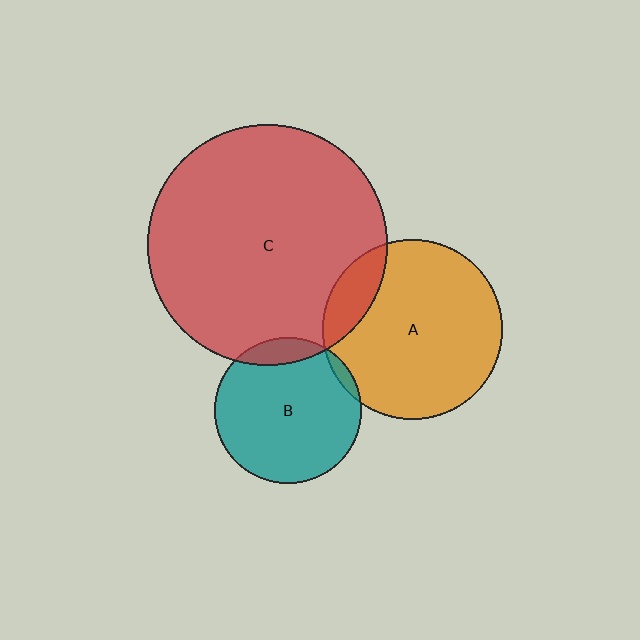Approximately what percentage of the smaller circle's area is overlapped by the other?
Approximately 10%.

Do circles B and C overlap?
Yes.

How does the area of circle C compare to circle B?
Approximately 2.7 times.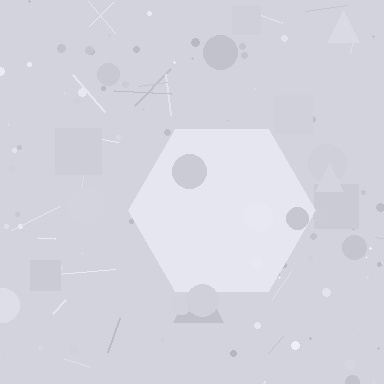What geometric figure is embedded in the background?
A hexagon is embedded in the background.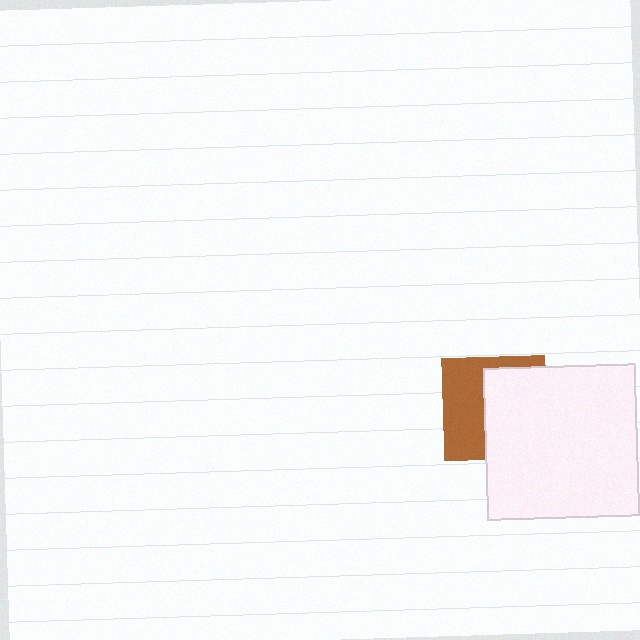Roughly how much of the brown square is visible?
About half of it is visible (roughly 47%).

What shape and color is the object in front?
The object in front is a white square.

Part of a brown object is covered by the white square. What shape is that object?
It is a square.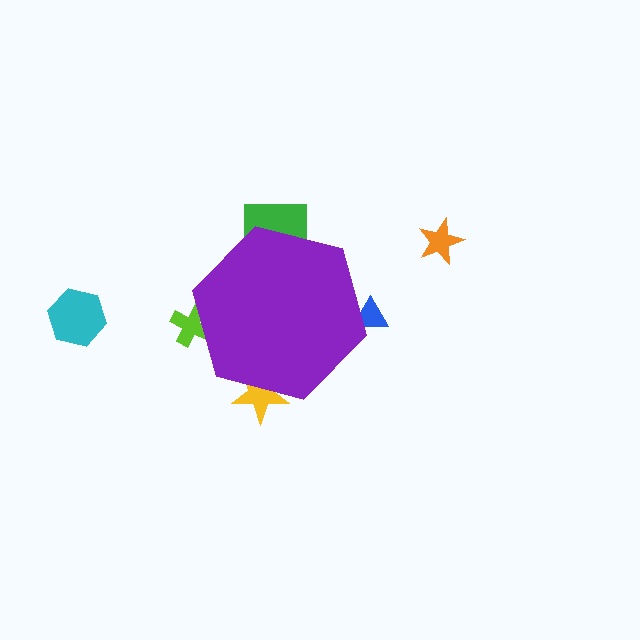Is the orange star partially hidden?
No, the orange star is fully visible.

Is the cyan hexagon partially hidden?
No, the cyan hexagon is fully visible.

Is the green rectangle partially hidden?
Yes, the green rectangle is partially hidden behind the purple hexagon.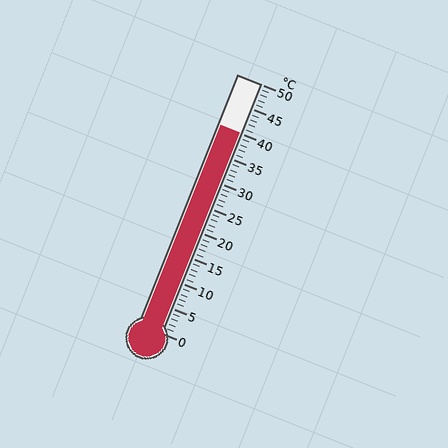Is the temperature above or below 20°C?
The temperature is above 20°C.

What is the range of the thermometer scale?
The thermometer scale ranges from 0°C to 50°C.